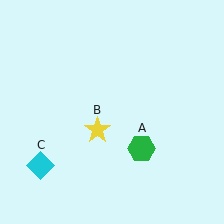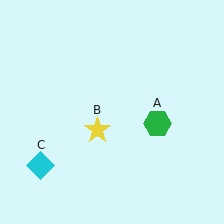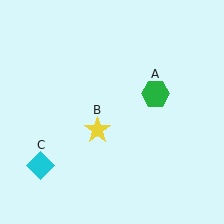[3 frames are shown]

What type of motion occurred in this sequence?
The green hexagon (object A) rotated counterclockwise around the center of the scene.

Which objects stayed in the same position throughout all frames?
Yellow star (object B) and cyan diamond (object C) remained stationary.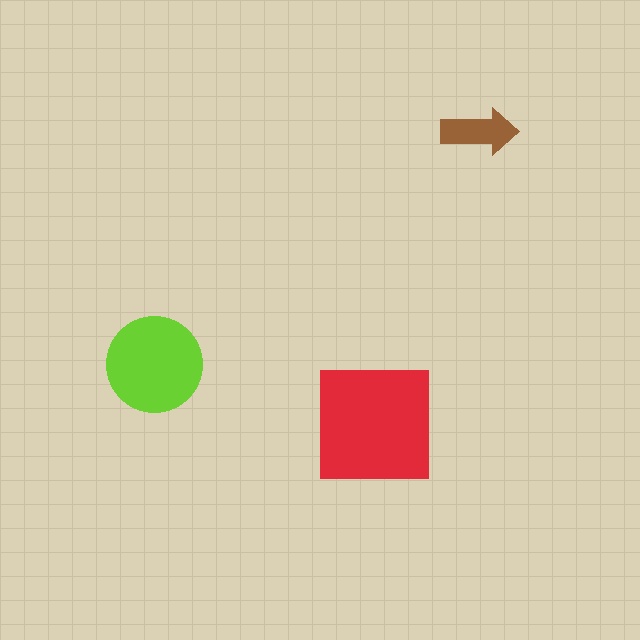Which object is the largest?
The red square.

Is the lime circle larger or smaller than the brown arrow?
Larger.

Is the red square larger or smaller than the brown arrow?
Larger.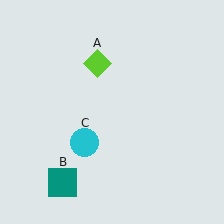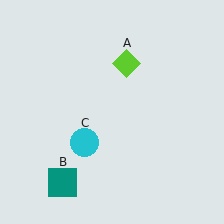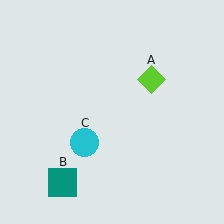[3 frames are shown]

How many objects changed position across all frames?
1 object changed position: lime diamond (object A).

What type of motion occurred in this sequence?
The lime diamond (object A) rotated clockwise around the center of the scene.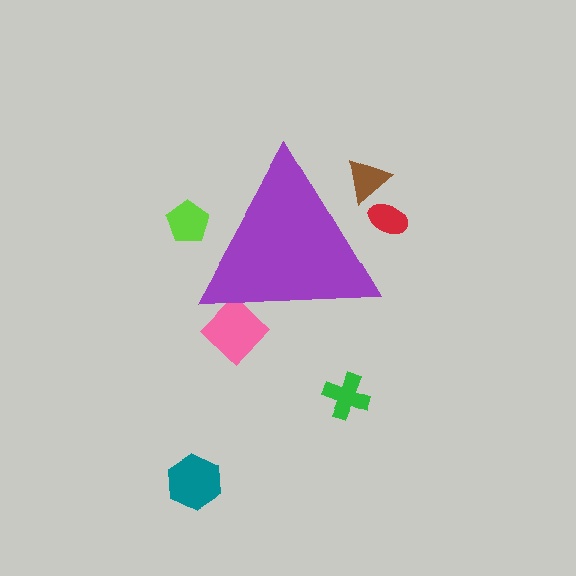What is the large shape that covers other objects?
A purple triangle.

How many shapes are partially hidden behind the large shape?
4 shapes are partially hidden.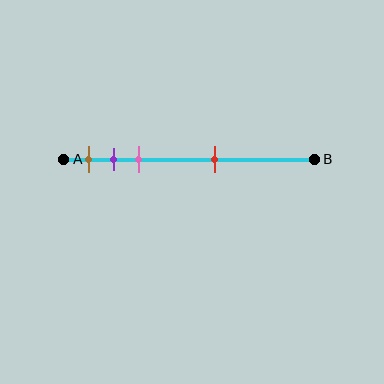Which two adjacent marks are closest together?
The purple and pink marks are the closest adjacent pair.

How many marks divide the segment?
There are 4 marks dividing the segment.